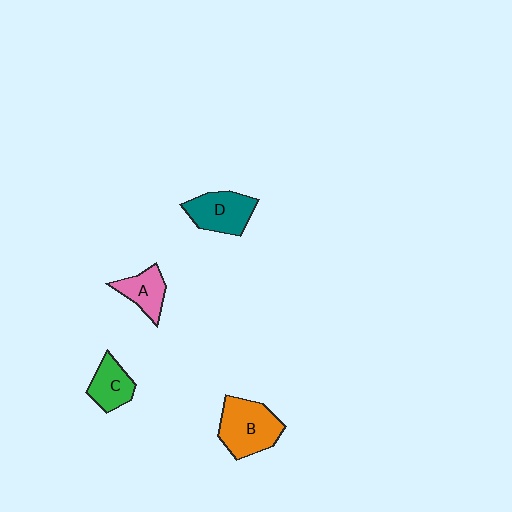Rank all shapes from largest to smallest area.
From largest to smallest: B (orange), D (teal), C (green), A (pink).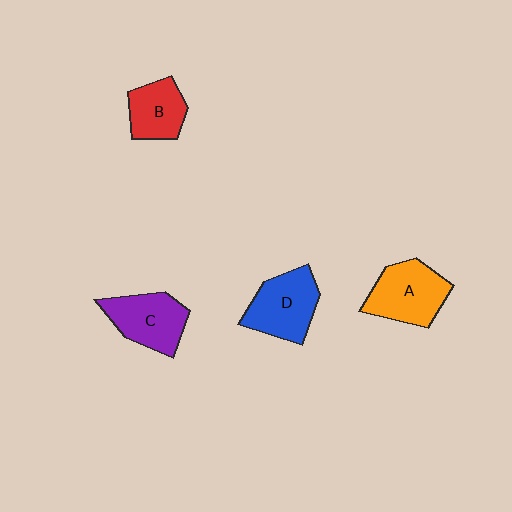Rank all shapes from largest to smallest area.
From largest to smallest: A (orange), D (blue), C (purple), B (red).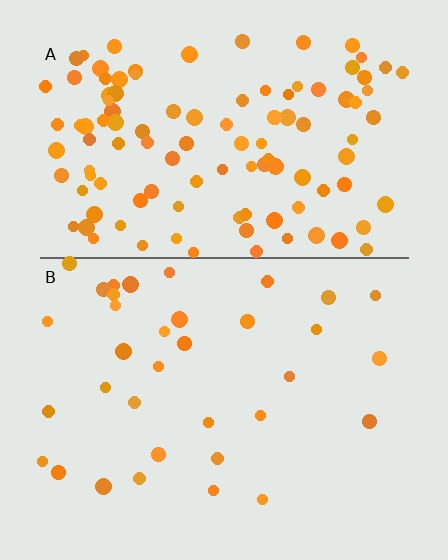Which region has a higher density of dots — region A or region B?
A (the top).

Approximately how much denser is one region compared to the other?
Approximately 3.3× — region A over region B.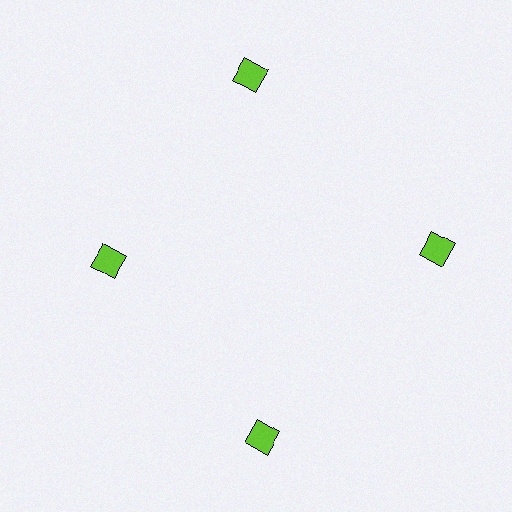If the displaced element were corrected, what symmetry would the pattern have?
It would have 4-fold rotational symmetry — the pattern would map onto itself every 90 degrees.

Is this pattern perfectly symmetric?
No. The 4 lime squares are arranged in a ring, but one element near the 9 o'clock position is pulled inward toward the center, breaking the 4-fold rotational symmetry.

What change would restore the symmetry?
The symmetry would be restored by moving it outward, back onto the ring so that all 4 squares sit at equal angles and equal distance from the center.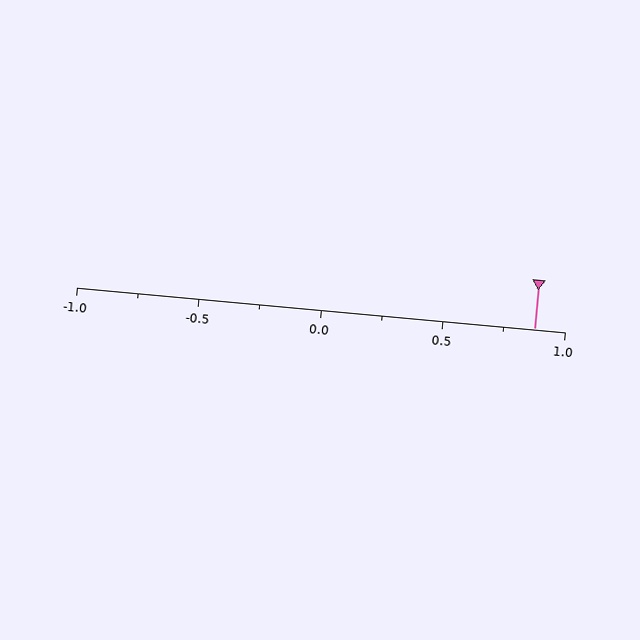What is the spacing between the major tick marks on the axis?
The major ticks are spaced 0.5 apart.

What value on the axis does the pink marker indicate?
The marker indicates approximately 0.88.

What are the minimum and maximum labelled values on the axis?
The axis runs from -1.0 to 1.0.